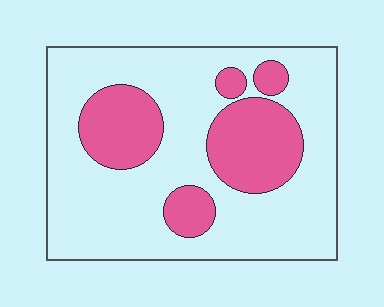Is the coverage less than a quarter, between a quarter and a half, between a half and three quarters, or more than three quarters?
Between a quarter and a half.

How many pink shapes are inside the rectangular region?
5.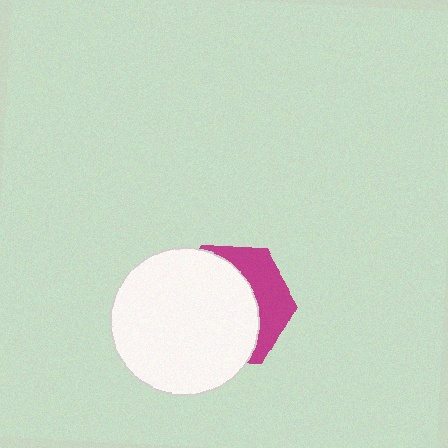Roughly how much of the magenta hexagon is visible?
A small part of it is visible (roughly 34%).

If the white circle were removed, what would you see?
You would see the complete magenta hexagon.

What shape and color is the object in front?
The object in front is a white circle.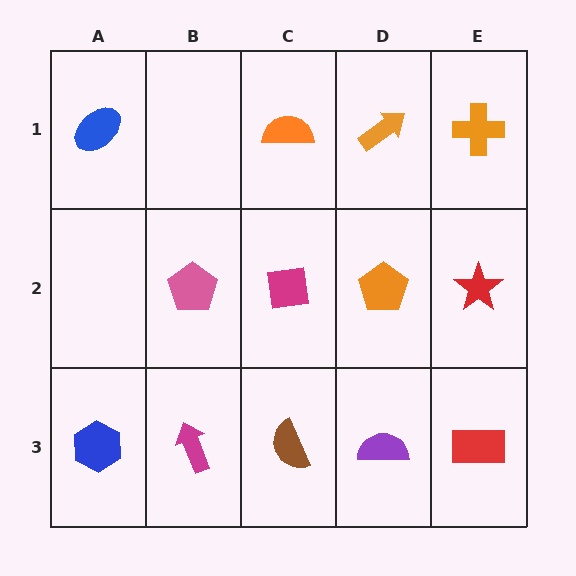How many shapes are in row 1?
4 shapes.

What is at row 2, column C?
A magenta square.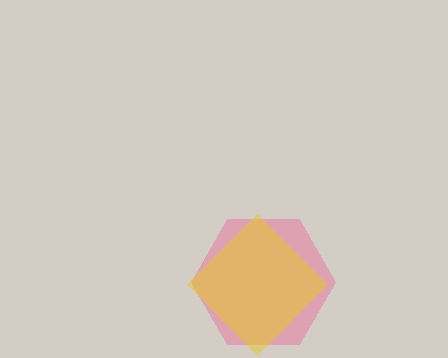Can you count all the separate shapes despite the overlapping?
Yes, there are 2 separate shapes.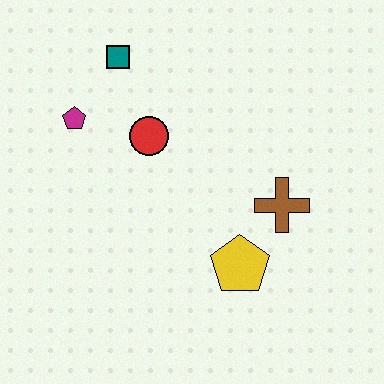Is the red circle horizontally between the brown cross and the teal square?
Yes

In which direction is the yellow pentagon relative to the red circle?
The yellow pentagon is below the red circle.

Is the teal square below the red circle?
No